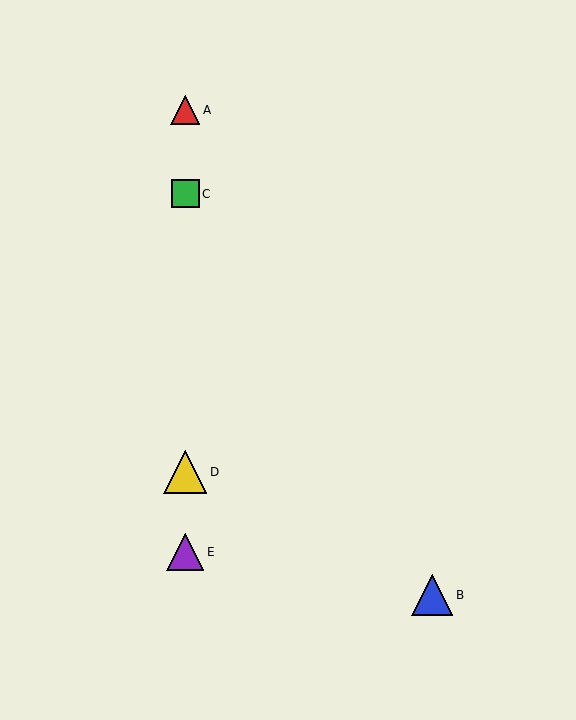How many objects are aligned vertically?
4 objects (A, C, D, E) are aligned vertically.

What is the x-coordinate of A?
Object A is at x≈185.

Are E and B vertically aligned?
No, E is at x≈185 and B is at x≈432.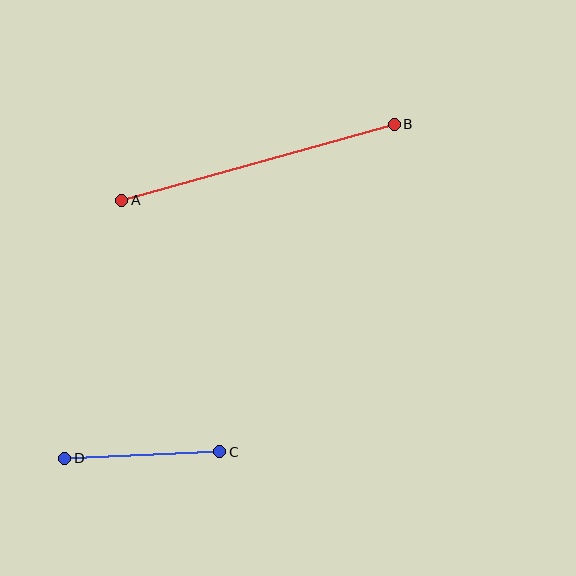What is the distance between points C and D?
The distance is approximately 156 pixels.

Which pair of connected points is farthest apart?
Points A and B are farthest apart.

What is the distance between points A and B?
The distance is approximately 283 pixels.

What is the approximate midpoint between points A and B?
The midpoint is at approximately (258, 162) pixels.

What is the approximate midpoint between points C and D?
The midpoint is at approximately (142, 455) pixels.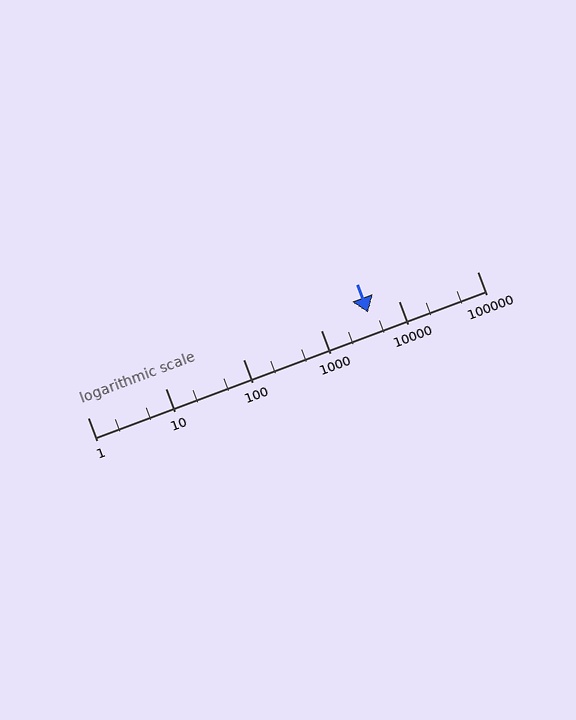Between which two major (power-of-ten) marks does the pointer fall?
The pointer is between 1000 and 10000.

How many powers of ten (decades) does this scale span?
The scale spans 5 decades, from 1 to 100000.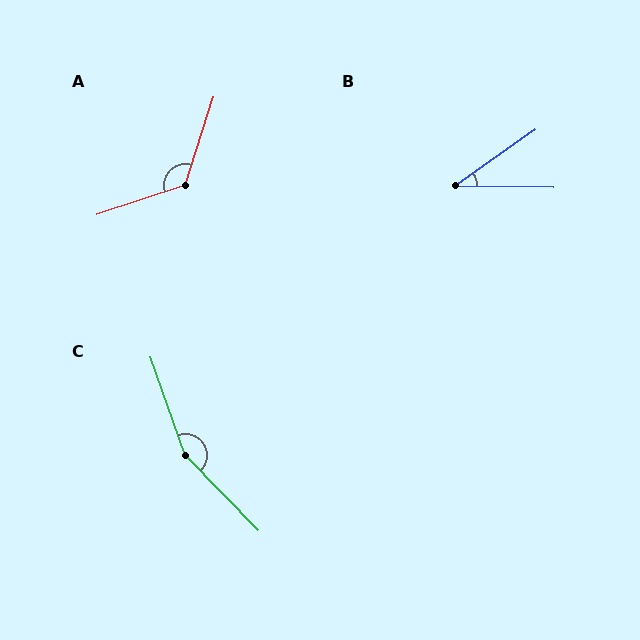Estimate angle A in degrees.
Approximately 127 degrees.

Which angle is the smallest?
B, at approximately 36 degrees.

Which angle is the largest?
C, at approximately 155 degrees.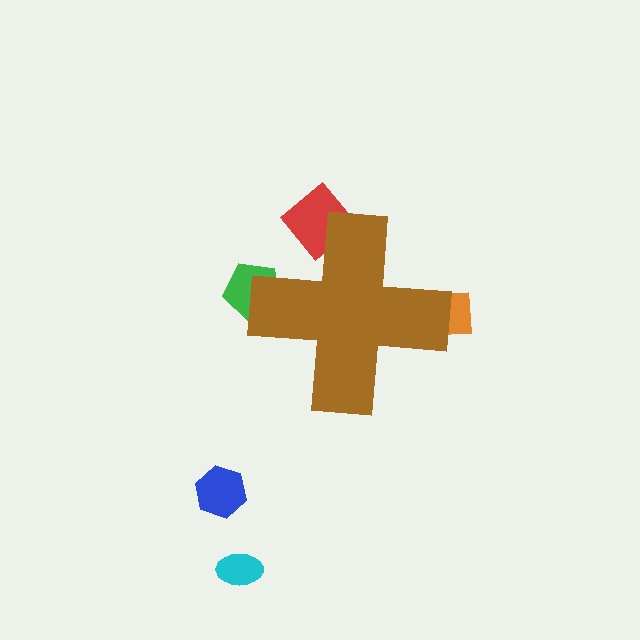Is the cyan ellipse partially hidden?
No, the cyan ellipse is fully visible.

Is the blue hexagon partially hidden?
No, the blue hexagon is fully visible.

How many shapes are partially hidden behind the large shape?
3 shapes are partially hidden.